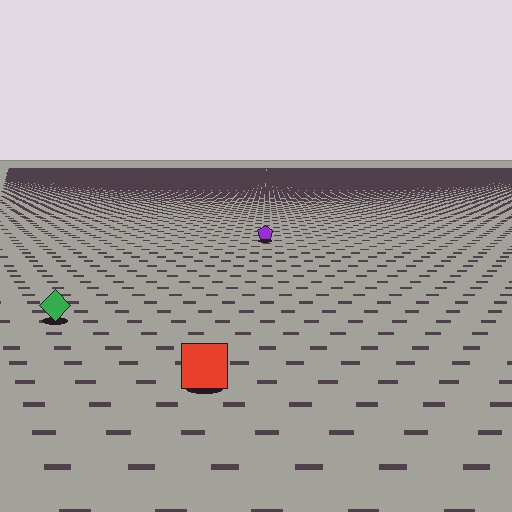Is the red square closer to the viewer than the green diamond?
Yes. The red square is closer — you can tell from the texture gradient: the ground texture is coarser near it.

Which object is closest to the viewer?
The red square is closest. The texture marks near it are larger and more spread out.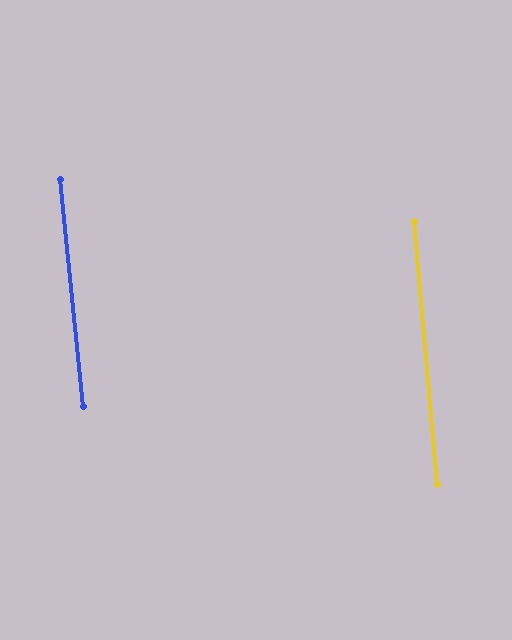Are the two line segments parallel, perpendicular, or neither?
Parallel — their directions differ by only 0.8°.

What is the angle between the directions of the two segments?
Approximately 1 degree.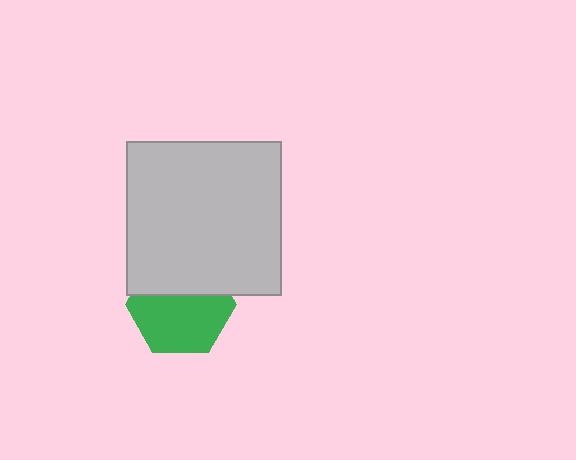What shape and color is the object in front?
The object in front is a light gray square.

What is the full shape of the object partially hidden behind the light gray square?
The partially hidden object is a green hexagon.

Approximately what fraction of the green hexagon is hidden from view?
Roughly 38% of the green hexagon is hidden behind the light gray square.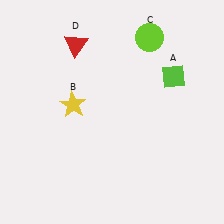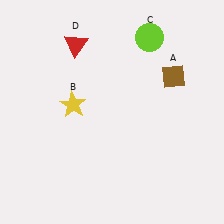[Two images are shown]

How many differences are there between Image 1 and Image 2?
There is 1 difference between the two images.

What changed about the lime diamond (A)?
In Image 1, A is lime. In Image 2, it changed to brown.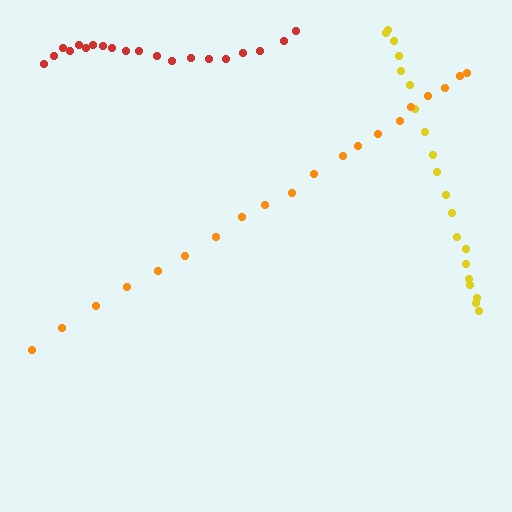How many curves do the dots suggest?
There are 3 distinct paths.